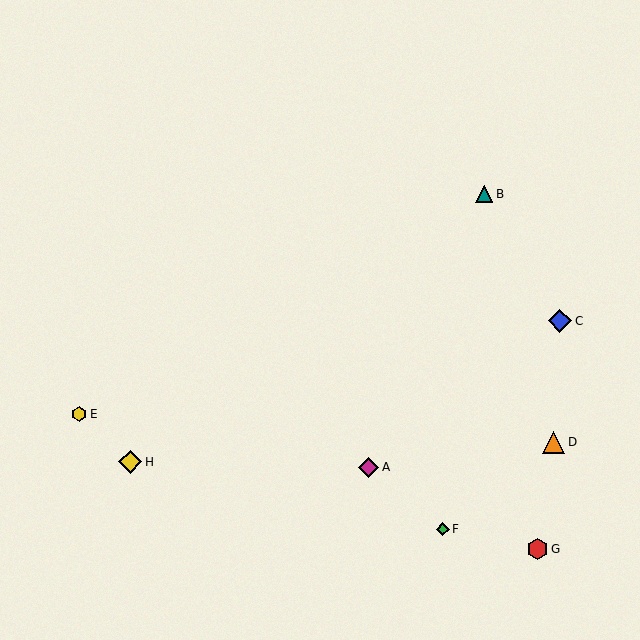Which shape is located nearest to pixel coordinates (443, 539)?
The green diamond (labeled F) at (443, 529) is nearest to that location.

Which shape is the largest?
The yellow diamond (labeled H) is the largest.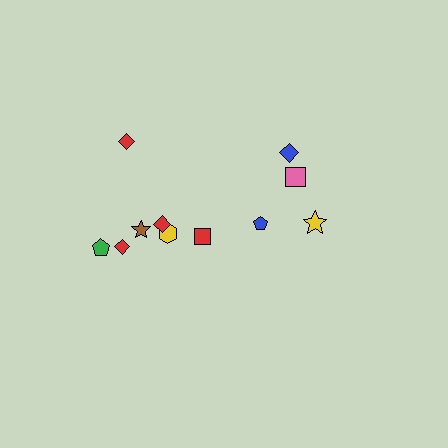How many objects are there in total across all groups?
There are 11 objects.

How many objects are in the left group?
There are 7 objects.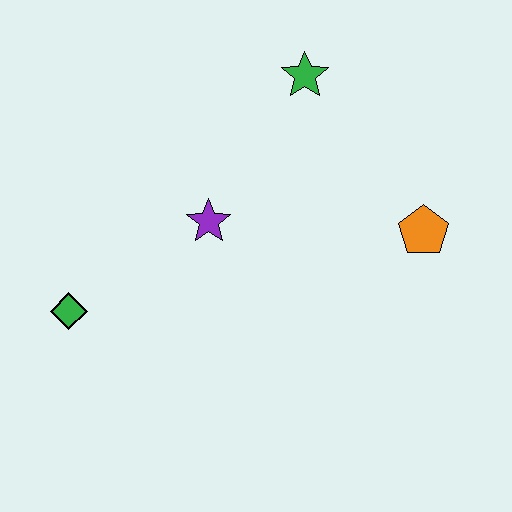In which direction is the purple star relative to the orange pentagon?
The purple star is to the left of the orange pentagon.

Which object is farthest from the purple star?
The orange pentagon is farthest from the purple star.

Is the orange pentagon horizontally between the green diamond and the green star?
No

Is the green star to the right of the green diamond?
Yes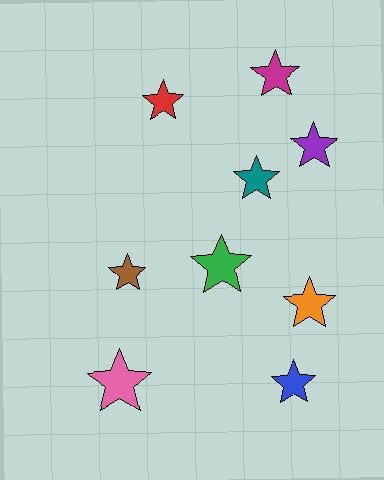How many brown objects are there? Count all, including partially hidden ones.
There is 1 brown object.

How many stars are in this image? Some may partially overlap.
There are 9 stars.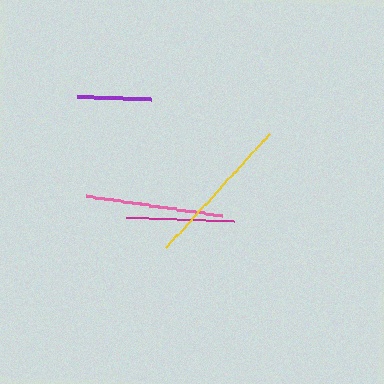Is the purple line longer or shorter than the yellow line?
The yellow line is longer than the purple line.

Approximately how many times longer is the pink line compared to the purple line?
The pink line is approximately 1.9 times the length of the purple line.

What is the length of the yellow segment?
The yellow segment is approximately 154 pixels long.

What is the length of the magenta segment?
The magenta segment is approximately 108 pixels long.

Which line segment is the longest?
The yellow line is the longest at approximately 154 pixels.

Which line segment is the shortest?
The purple line is the shortest at approximately 74 pixels.